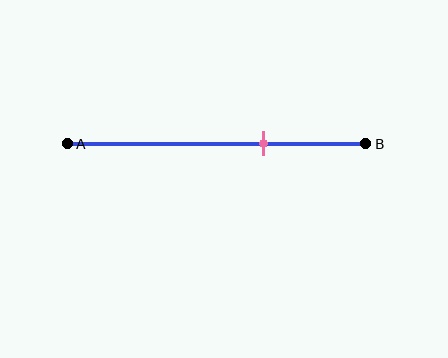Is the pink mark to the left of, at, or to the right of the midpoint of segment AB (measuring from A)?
The pink mark is to the right of the midpoint of segment AB.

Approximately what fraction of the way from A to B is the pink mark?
The pink mark is approximately 65% of the way from A to B.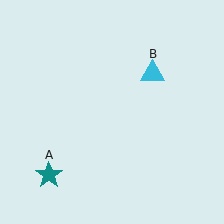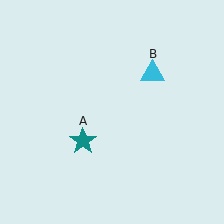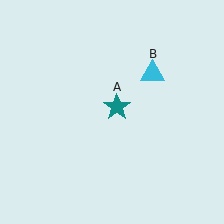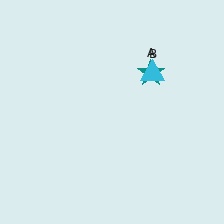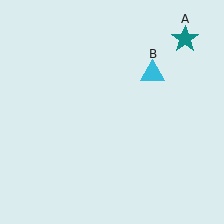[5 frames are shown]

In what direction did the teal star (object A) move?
The teal star (object A) moved up and to the right.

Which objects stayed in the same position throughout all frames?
Cyan triangle (object B) remained stationary.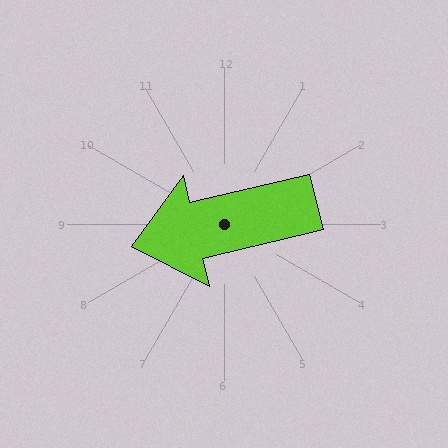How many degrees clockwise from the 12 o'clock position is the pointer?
Approximately 257 degrees.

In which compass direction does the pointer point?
West.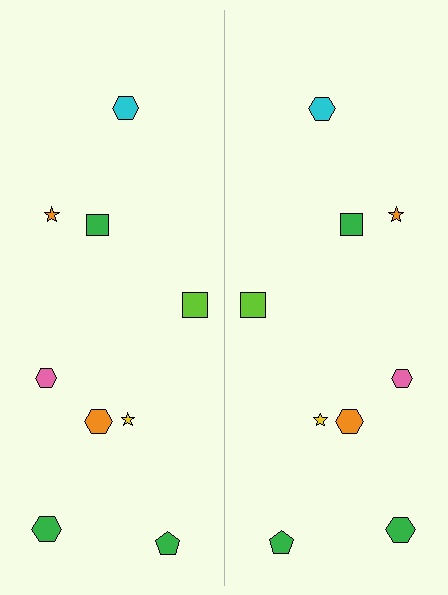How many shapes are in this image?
There are 18 shapes in this image.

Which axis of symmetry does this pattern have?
The pattern has a vertical axis of symmetry running through the center of the image.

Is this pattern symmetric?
Yes, this pattern has bilateral (reflection) symmetry.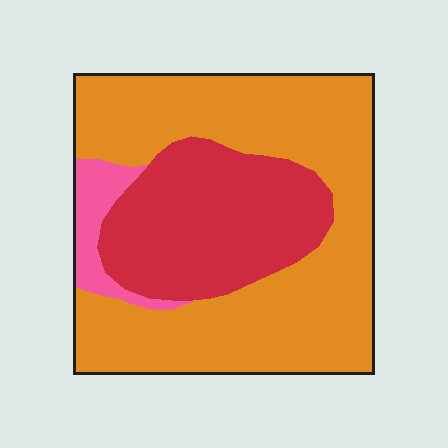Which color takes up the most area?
Orange, at roughly 65%.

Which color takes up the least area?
Pink, at roughly 5%.